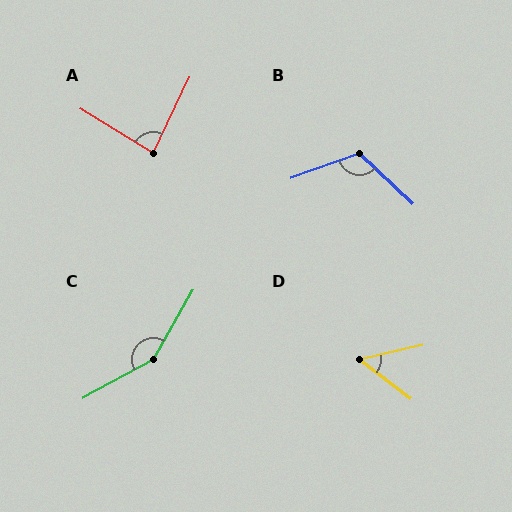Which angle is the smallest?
D, at approximately 50 degrees.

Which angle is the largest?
C, at approximately 149 degrees.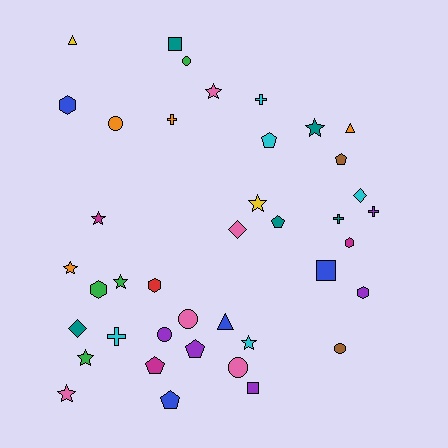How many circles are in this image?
There are 6 circles.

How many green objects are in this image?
There are 4 green objects.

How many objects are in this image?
There are 40 objects.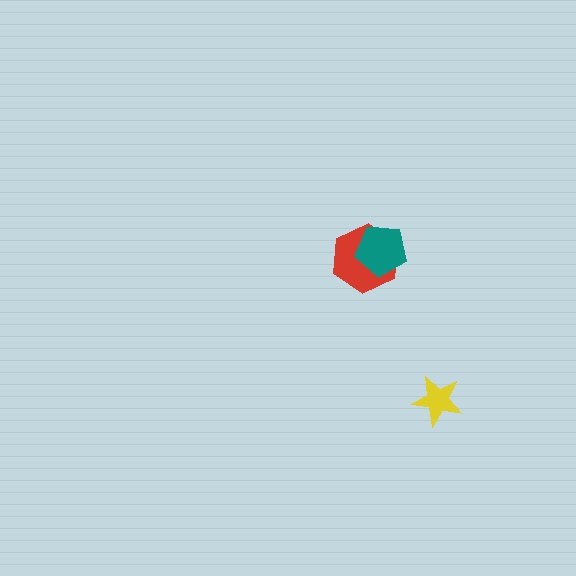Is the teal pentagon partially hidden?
No, no other shape covers it.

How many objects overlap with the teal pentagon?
1 object overlaps with the teal pentagon.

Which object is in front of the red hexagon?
The teal pentagon is in front of the red hexagon.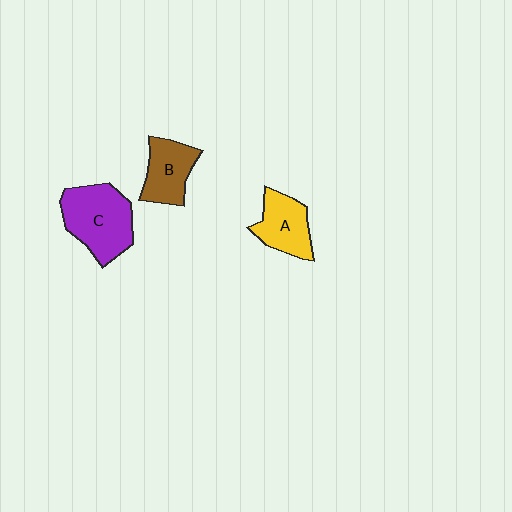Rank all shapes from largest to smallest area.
From largest to smallest: C (purple), A (yellow), B (brown).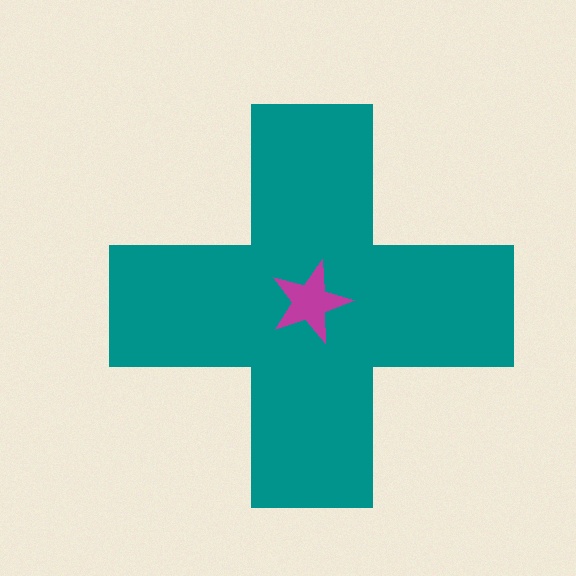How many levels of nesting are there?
2.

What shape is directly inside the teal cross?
The magenta star.